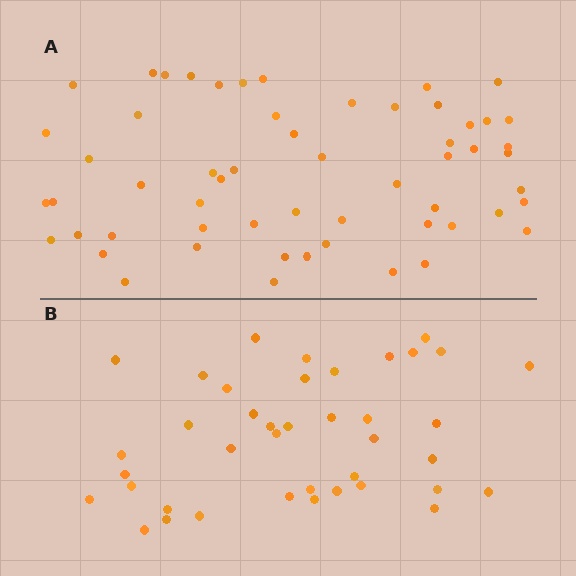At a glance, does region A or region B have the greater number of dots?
Region A (the top region) has more dots.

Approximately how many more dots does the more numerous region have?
Region A has approximately 15 more dots than region B.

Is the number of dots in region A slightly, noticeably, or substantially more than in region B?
Region A has noticeably more, but not dramatically so. The ratio is roughly 1.4 to 1.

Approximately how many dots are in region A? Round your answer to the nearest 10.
About 60 dots. (The exact count is 57, which rounds to 60.)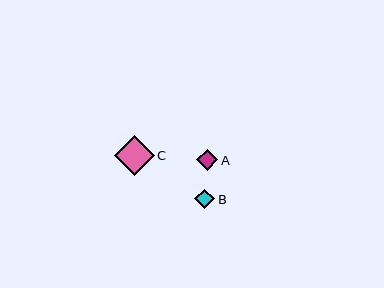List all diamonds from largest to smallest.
From largest to smallest: C, A, B.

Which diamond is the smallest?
Diamond B is the smallest with a size of approximately 20 pixels.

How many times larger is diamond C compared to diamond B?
Diamond C is approximately 2.0 times the size of diamond B.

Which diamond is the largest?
Diamond C is the largest with a size of approximately 40 pixels.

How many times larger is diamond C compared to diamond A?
Diamond C is approximately 1.9 times the size of diamond A.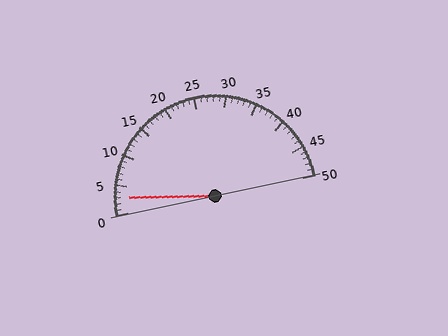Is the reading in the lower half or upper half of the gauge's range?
The reading is in the lower half of the range (0 to 50).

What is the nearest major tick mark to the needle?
The nearest major tick mark is 5.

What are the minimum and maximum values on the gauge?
The gauge ranges from 0 to 50.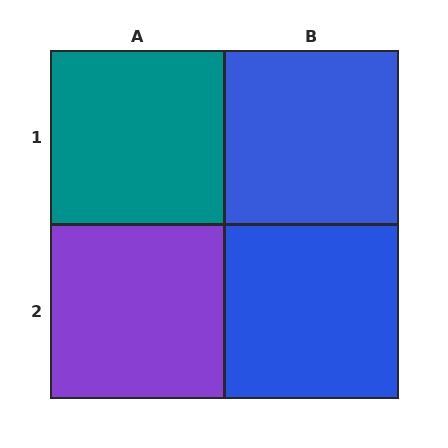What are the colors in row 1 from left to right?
Teal, blue.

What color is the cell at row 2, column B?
Blue.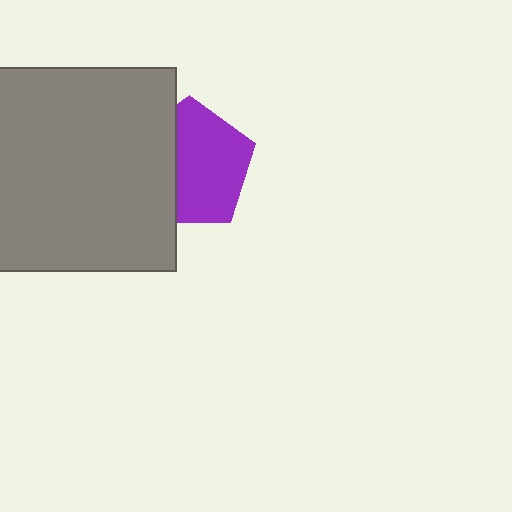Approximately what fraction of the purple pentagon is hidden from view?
Roughly 38% of the purple pentagon is hidden behind the gray square.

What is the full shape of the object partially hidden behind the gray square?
The partially hidden object is a purple pentagon.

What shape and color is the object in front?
The object in front is a gray square.